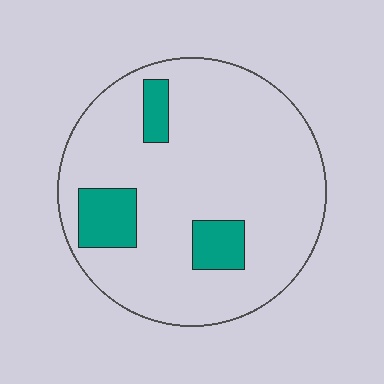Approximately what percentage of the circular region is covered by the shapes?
Approximately 15%.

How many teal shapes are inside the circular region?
3.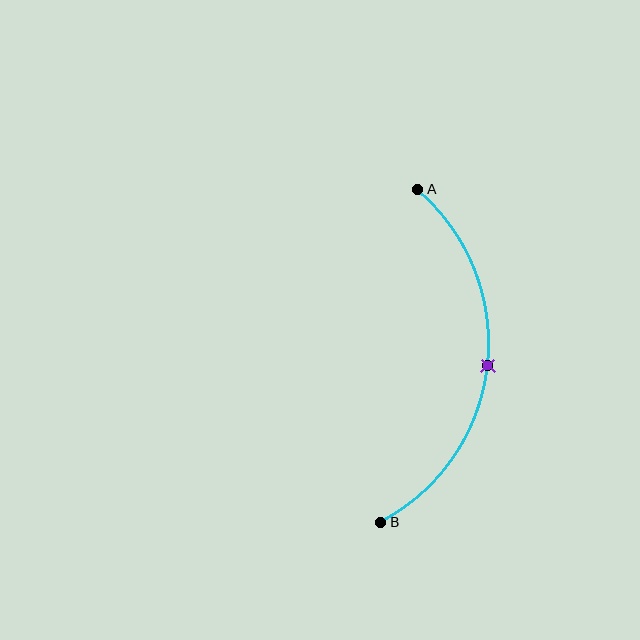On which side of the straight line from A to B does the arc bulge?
The arc bulges to the right of the straight line connecting A and B.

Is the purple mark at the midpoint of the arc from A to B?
Yes. The purple mark lies on the arc at equal arc-length from both A and B — it is the arc midpoint.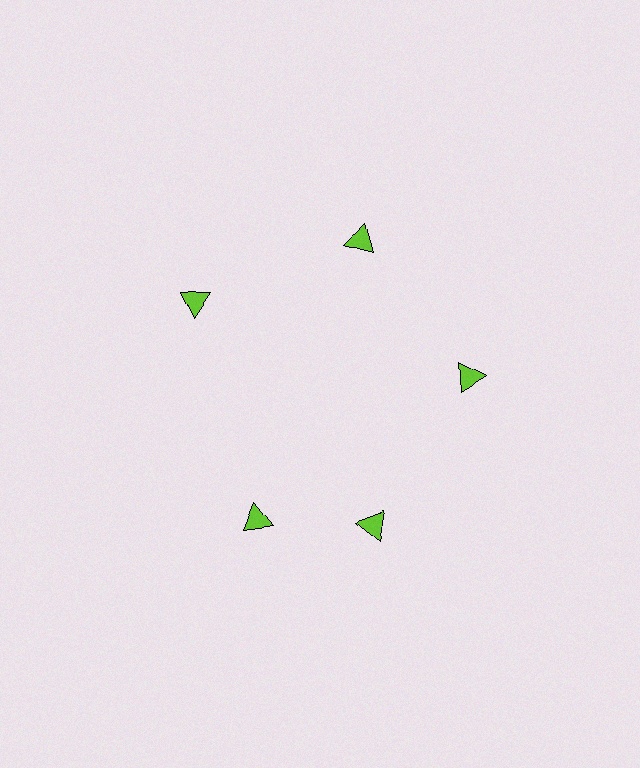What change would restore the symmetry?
The symmetry would be restored by rotating it back into even spacing with its neighbors so that all 5 triangles sit at equal angles and equal distance from the center.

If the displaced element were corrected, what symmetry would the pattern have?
It would have 5-fold rotational symmetry — the pattern would map onto itself every 72 degrees.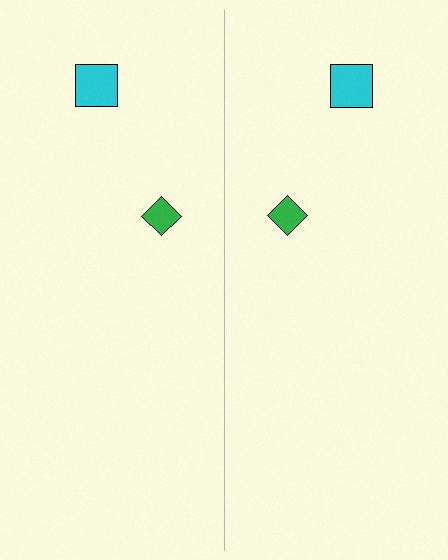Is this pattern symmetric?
Yes, this pattern has bilateral (reflection) symmetry.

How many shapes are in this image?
There are 4 shapes in this image.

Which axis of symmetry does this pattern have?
The pattern has a vertical axis of symmetry running through the center of the image.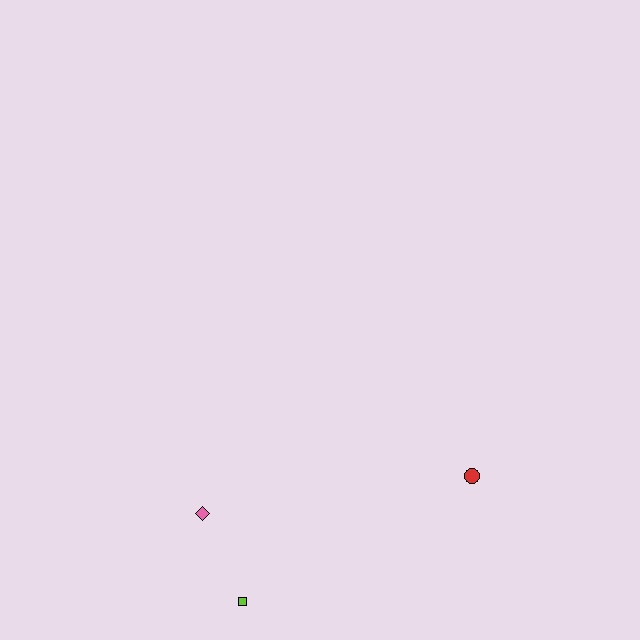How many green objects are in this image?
There are no green objects.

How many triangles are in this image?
There are no triangles.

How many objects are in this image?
There are 3 objects.